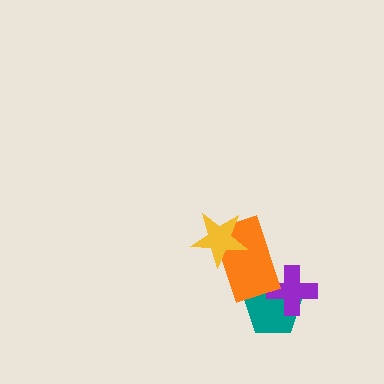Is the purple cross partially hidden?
Yes, it is partially covered by another shape.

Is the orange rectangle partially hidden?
Yes, it is partially covered by another shape.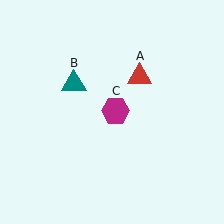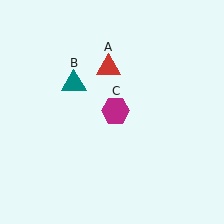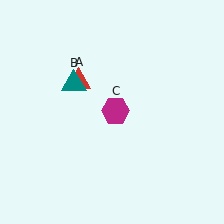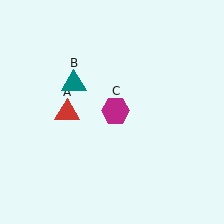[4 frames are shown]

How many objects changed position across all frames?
1 object changed position: red triangle (object A).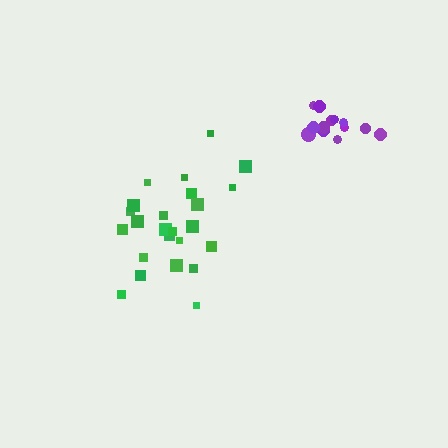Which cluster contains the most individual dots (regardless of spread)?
Green (24).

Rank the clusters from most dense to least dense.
purple, green.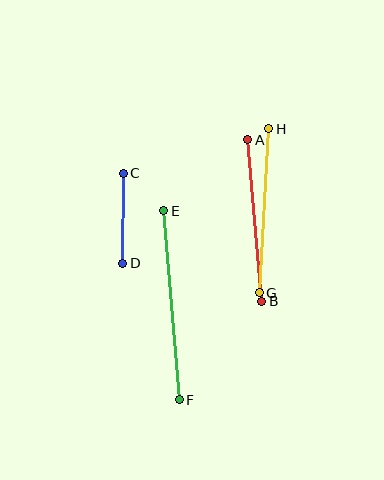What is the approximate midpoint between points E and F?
The midpoint is at approximately (171, 305) pixels.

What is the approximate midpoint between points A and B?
The midpoint is at approximately (255, 221) pixels.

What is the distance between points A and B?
The distance is approximately 162 pixels.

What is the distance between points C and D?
The distance is approximately 90 pixels.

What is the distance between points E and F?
The distance is approximately 190 pixels.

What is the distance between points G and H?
The distance is approximately 164 pixels.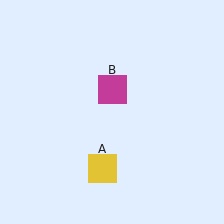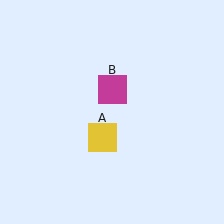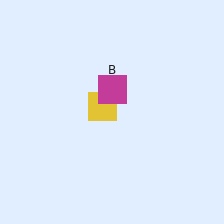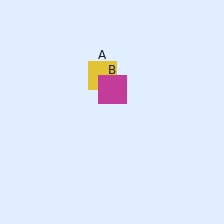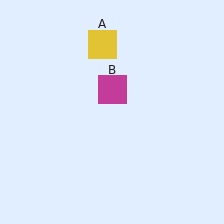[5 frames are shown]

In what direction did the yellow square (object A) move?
The yellow square (object A) moved up.